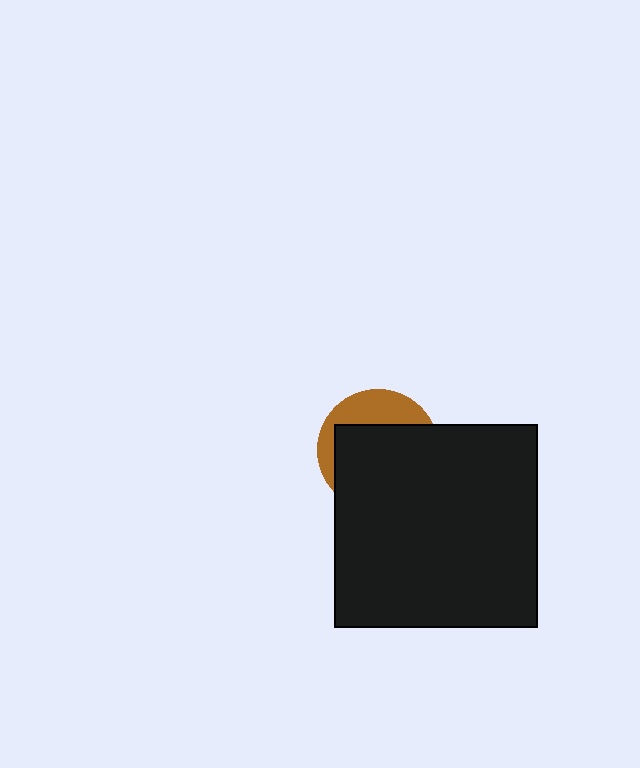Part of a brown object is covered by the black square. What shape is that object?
It is a circle.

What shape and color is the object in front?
The object in front is a black square.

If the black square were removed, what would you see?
You would see the complete brown circle.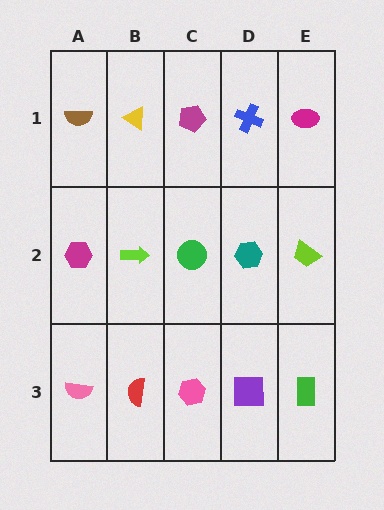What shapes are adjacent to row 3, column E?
A lime trapezoid (row 2, column E), a purple square (row 3, column D).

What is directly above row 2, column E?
A magenta ellipse.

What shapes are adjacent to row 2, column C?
A magenta pentagon (row 1, column C), a pink hexagon (row 3, column C), a lime arrow (row 2, column B), a teal hexagon (row 2, column D).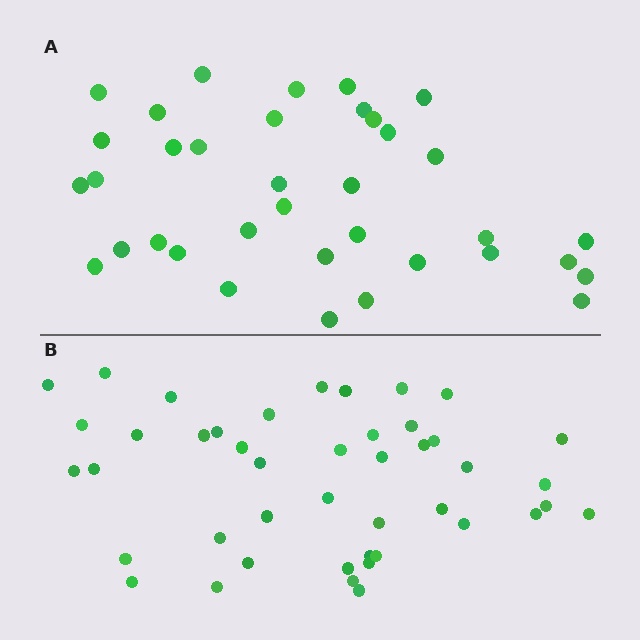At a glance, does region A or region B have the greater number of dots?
Region B (the bottom region) has more dots.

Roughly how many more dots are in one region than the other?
Region B has roughly 8 or so more dots than region A.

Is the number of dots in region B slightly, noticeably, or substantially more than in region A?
Region B has only slightly more — the two regions are fairly close. The ratio is roughly 1.2 to 1.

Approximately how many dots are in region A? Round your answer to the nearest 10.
About 40 dots. (The exact count is 36, which rounds to 40.)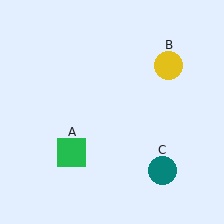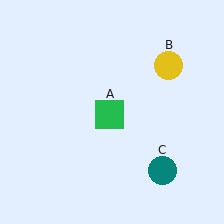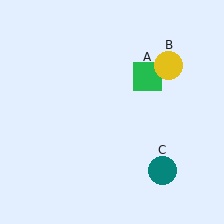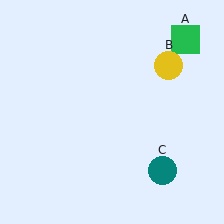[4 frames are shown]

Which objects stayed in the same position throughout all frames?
Yellow circle (object B) and teal circle (object C) remained stationary.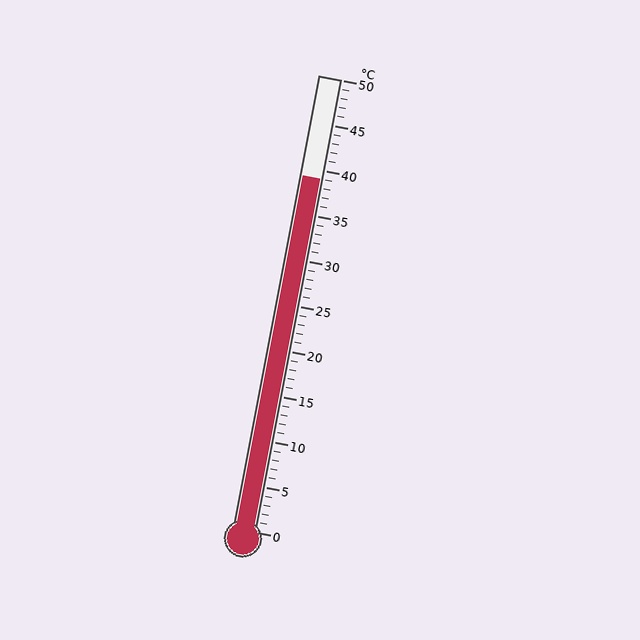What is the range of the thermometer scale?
The thermometer scale ranges from 0°C to 50°C.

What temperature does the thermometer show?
The thermometer shows approximately 39°C.